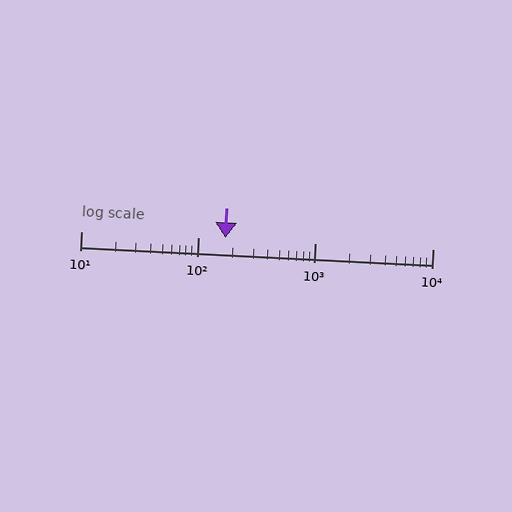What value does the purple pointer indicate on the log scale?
The pointer indicates approximately 170.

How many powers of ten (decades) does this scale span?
The scale spans 3 decades, from 10 to 10000.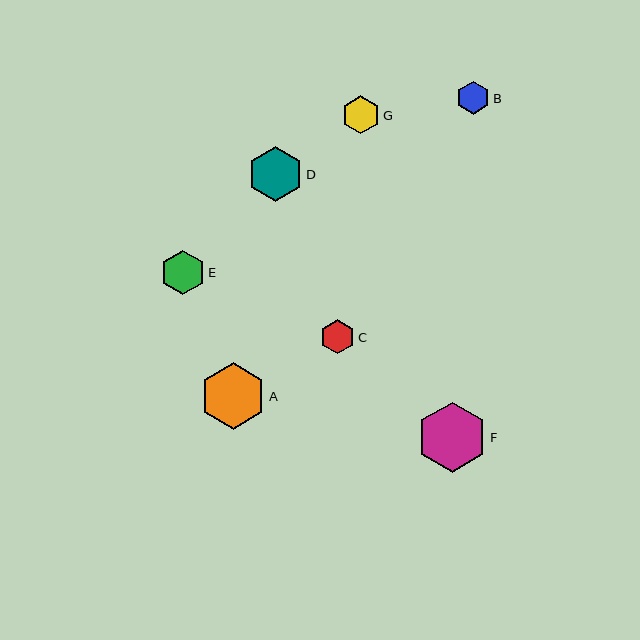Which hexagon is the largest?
Hexagon F is the largest with a size of approximately 70 pixels.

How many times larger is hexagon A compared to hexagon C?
Hexagon A is approximately 2.0 times the size of hexagon C.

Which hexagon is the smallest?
Hexagon B is the smallest with a size of approximately 33 pixels.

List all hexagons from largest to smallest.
From largest to smallest: F, A, D, E, G, C, B.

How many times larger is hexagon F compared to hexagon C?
Hexagon F is approximately 2.0 times the size of hexagon C.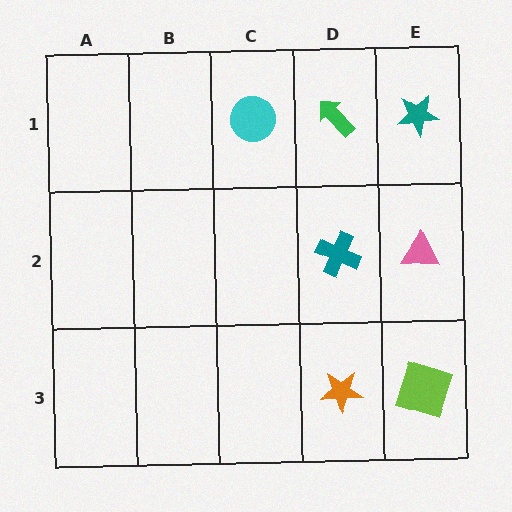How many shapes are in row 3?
2 shapes.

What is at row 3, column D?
An orange star.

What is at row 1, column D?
A green arrow.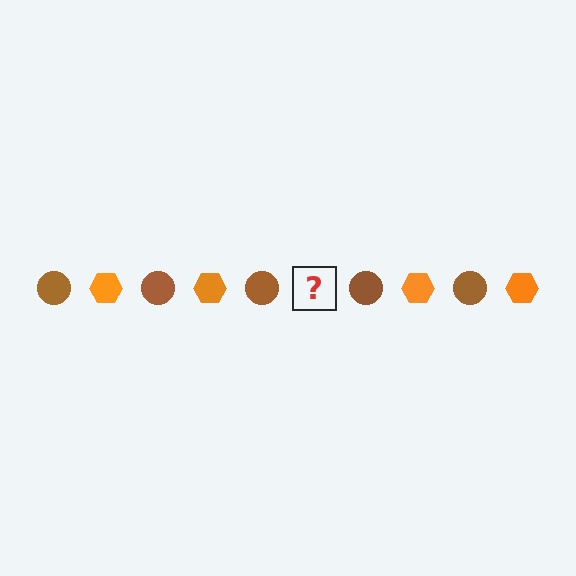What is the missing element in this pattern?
The missing element is an orange hexagon.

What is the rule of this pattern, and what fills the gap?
The rule is that the pattern alternates between brown circle and orange hexagon. The gap should be filled with an orange hexagon.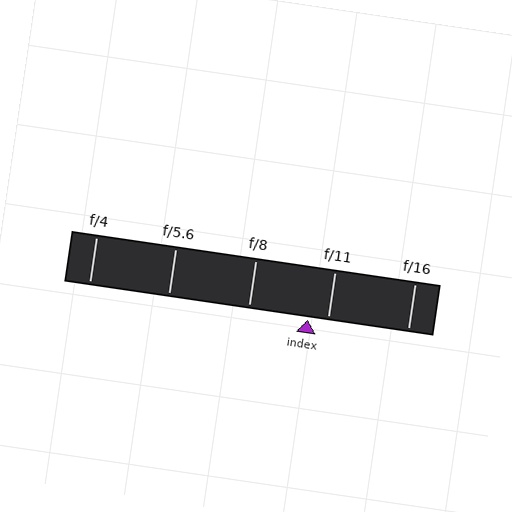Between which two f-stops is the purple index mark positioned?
The index mark is between f/8 and f/11.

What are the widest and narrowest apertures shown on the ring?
The widest aperture shown is f/4 and the narrowest is f/16.